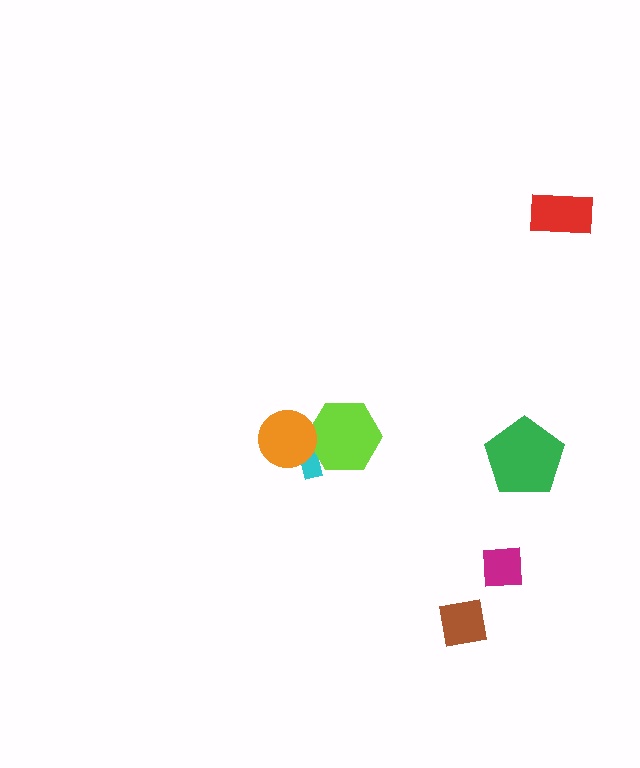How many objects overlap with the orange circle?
2 objects overlap with the orange circle.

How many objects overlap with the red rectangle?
0 objects overlap with the red rectangle.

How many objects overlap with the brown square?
0 objects overlap with the brown square.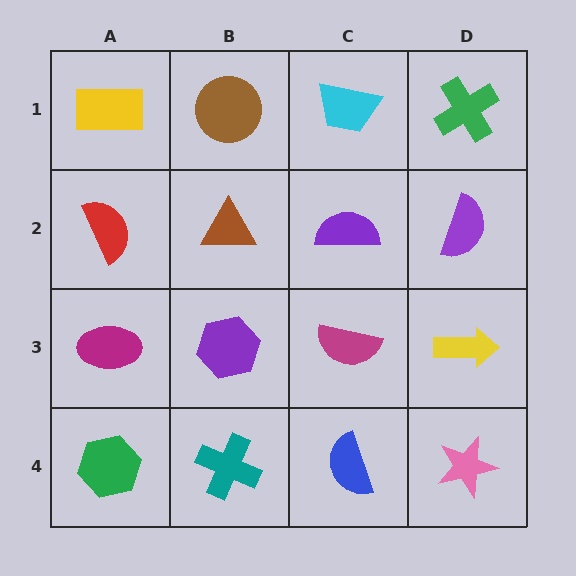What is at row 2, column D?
A purple semicircle.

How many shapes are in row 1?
4 shapes.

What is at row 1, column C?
A cyan trapezoid.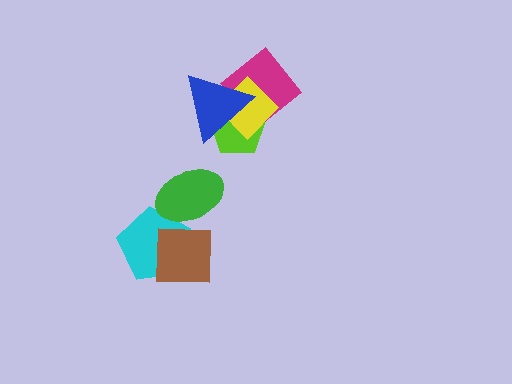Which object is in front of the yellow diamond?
The blue triangle is in front of the yellow diamond.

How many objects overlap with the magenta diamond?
3 objects overlap with the magenta diamond.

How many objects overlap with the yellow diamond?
3 objects overlap with the yellow diamond.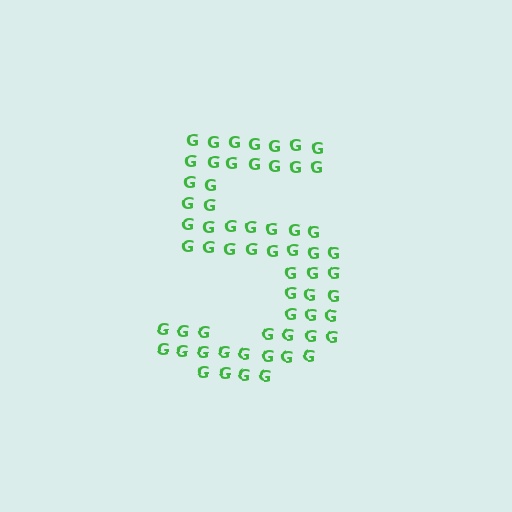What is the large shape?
The large shape is the digit 5.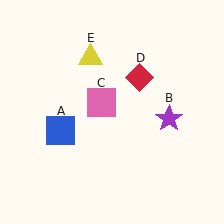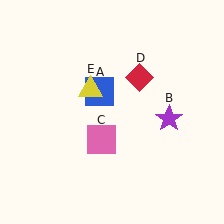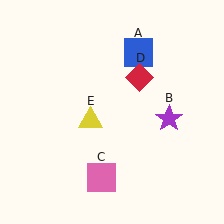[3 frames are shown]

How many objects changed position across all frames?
3 objects changed position: blue square (object A), pink square (object C), yellow triangle (object E).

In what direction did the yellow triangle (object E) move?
The yellow triangle (object E) moved down.